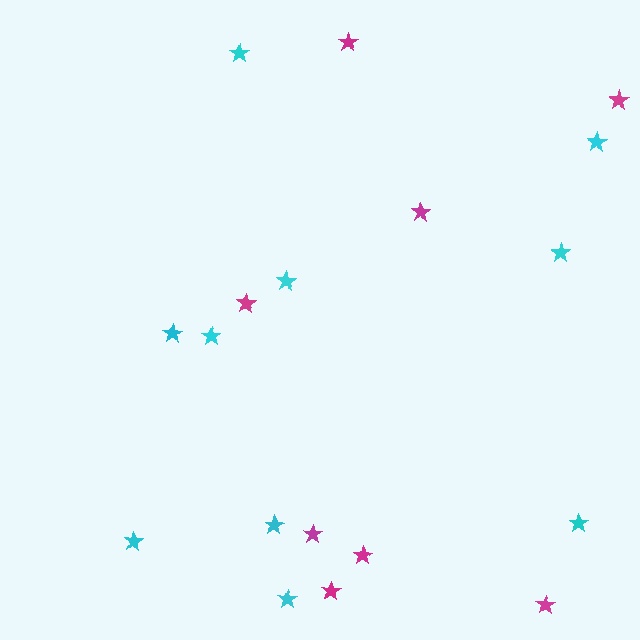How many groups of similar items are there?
There are 2 groups: one group of cyan stars (10) and one group of magenta stars (8).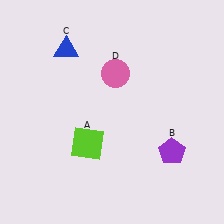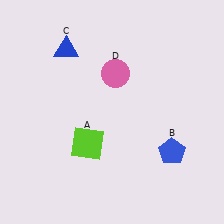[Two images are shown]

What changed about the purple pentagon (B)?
In Image 1, B is purple. In Image 2, it changed to blue.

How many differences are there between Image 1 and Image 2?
There is 1 difference between the two images.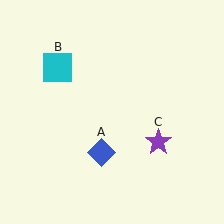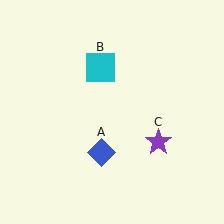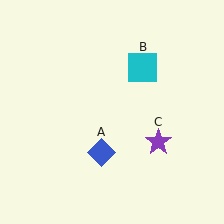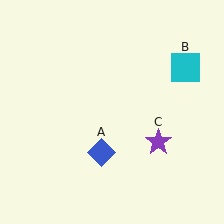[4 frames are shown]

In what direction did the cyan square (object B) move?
The cyan square (object B) moved right.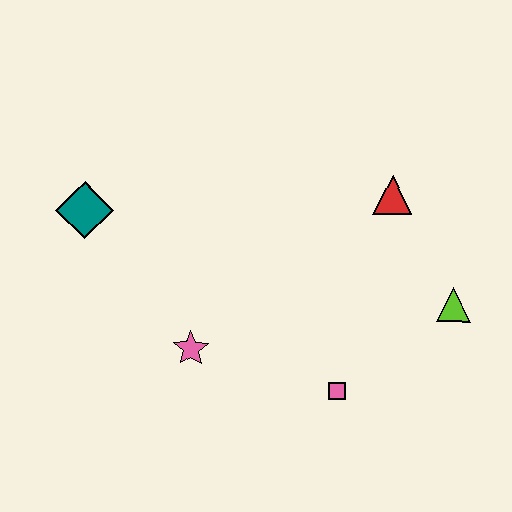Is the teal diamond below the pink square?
No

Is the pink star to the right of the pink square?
No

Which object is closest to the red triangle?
The lime triangle is closest to the red triangle.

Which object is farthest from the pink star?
The lime triangle is farthest from the pink star.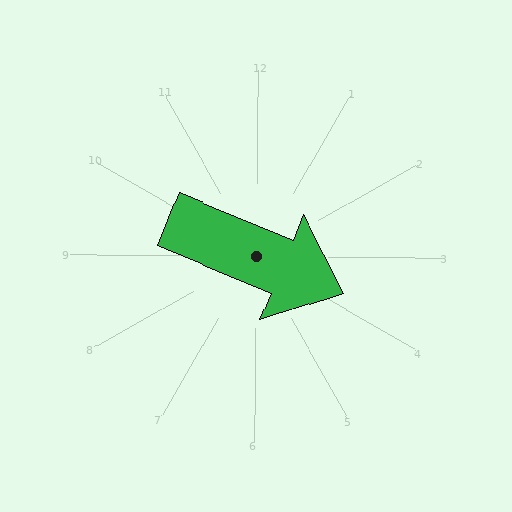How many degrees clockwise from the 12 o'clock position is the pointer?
Approximately 112 degrees.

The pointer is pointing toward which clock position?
Roughly 4 o'clock.